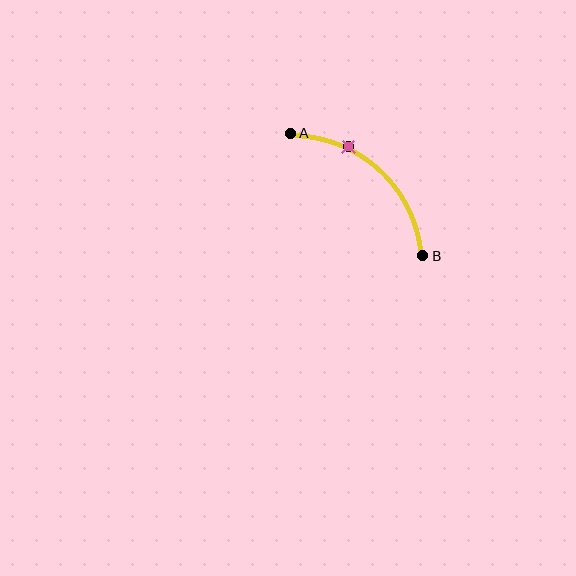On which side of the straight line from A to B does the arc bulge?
The arc bulges above and to the right of the straight line connecting A and B.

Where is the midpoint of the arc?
The arc midpoint is the point on the curve farthest from the straight line joining A and B. It sits above and to the right of that line.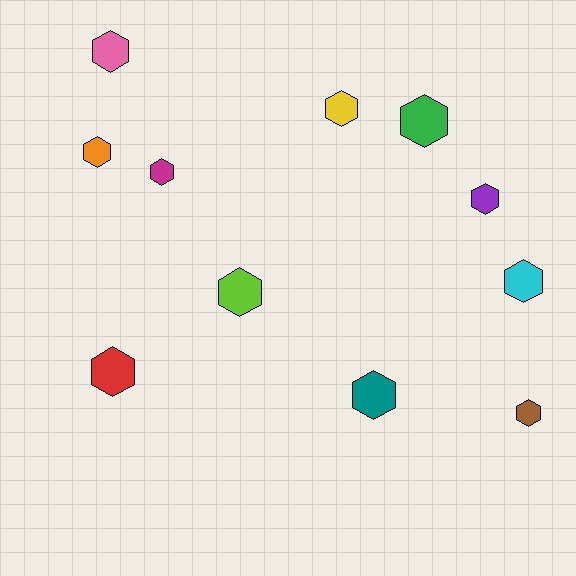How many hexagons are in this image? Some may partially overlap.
There are 11 hexagons.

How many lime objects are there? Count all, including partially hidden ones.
There is 1 lime object.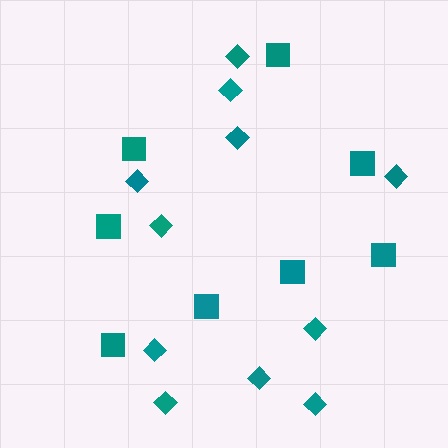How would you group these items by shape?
There are 2 groups: one group of squares (8) and one group of diamonds (11).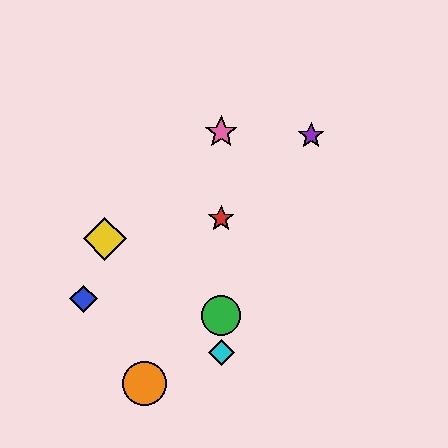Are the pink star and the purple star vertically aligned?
No, the pink star is at x≈221 and the purple star is at x≈311.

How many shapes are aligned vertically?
4 shapes (the red star, the green circle, the cyan diamond, the pink star) are aligned vertically.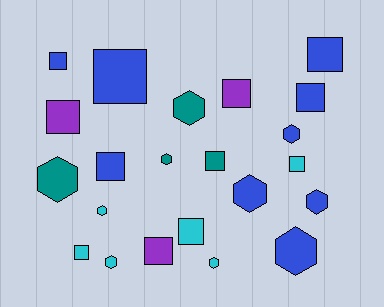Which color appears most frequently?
Blue, with 9 objects.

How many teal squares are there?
There is 1 teal square.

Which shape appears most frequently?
Square, with 12 objects.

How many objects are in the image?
There are 22 objects.